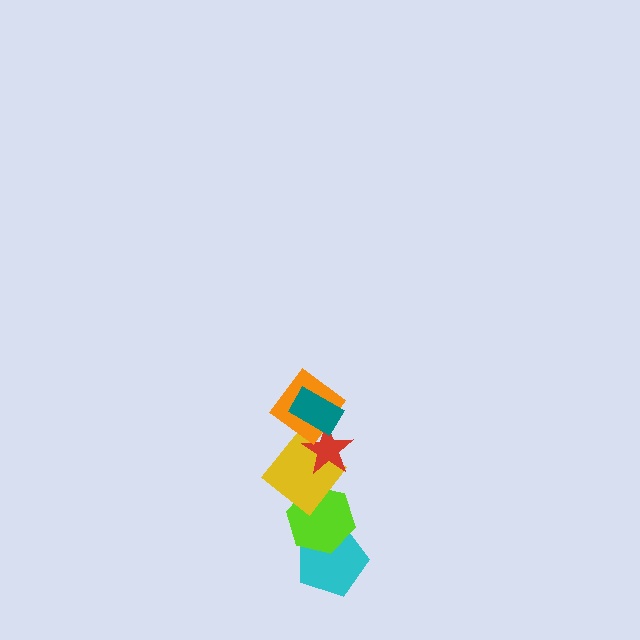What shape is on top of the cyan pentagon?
The lime hexagon is on top of the cyan pentagon.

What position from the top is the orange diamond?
The orange diamond is 2nd from the top.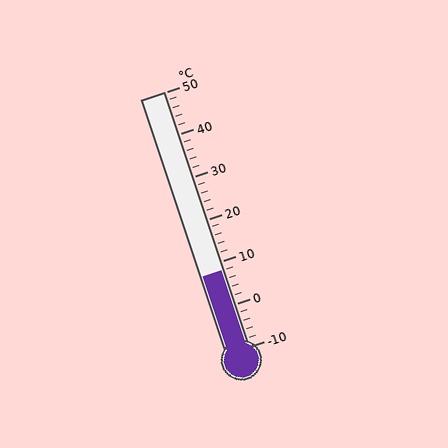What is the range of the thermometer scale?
The thermometer scale ranges from -10°C to 50°C.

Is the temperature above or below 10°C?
The temperature is below 10°C.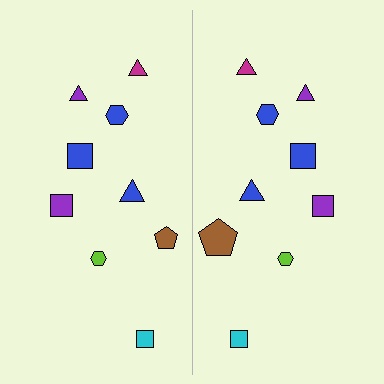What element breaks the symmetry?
The brown pentagon on the right side has a different size than its mirror counterpart.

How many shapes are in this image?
There are 18 shapes in this image.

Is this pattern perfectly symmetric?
No, the pattern is not perfectly symmetric. The brown pentagon on the right side has a different size than its mirror counterpart.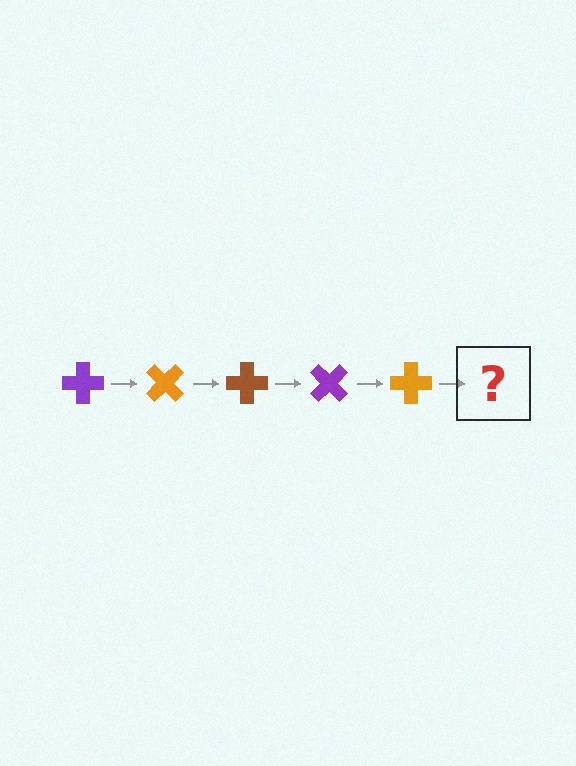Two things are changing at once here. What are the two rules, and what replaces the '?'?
The two rules are that it rotates 45 degrees each step and the color cycles through purple, orange, and brown. The '?' should be a brown cross, rotated 225 degrees from the start.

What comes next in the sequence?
The next element should be a brown cross, rotated 225 degrees from the start.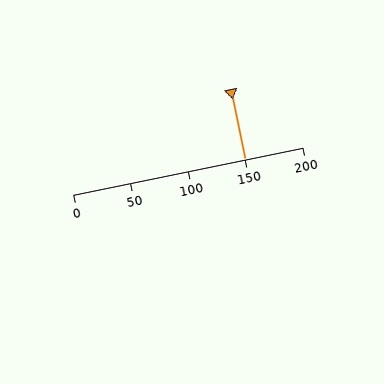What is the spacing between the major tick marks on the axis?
The major ticks are spaced 50 apart.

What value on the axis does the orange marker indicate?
The marker indicates approximately 150.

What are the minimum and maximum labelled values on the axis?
The axis runs from 0 to 200.